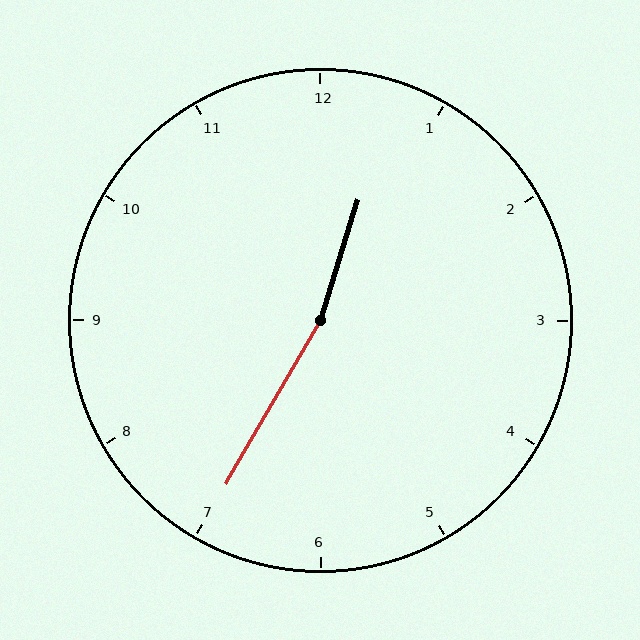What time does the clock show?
12:35.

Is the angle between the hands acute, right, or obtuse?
It is obtuse.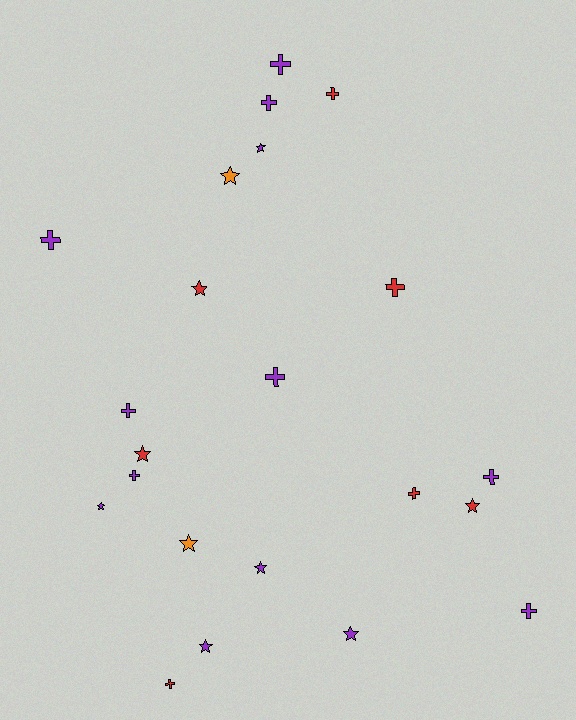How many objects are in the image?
There are 22 objects.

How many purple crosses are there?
There are 8 purple crosses.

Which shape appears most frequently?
Cross, with 12 objects.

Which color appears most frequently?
Purple, with 13 objects.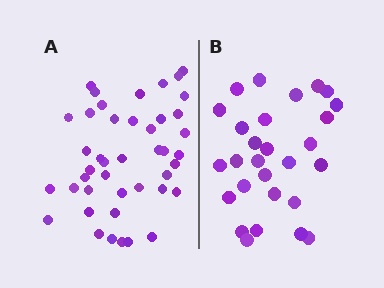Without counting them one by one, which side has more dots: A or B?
Region A (the left region) has more dots.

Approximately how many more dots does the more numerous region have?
Region A has approximately 15 more dots than region B.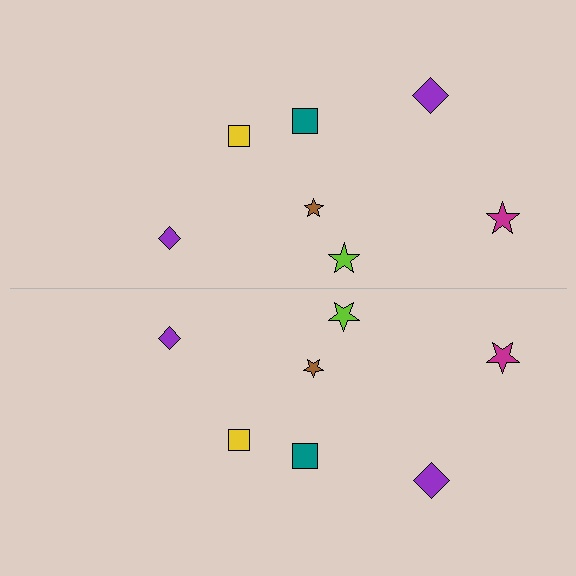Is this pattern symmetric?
Yes, this pattern has bilateral (reflection) symmetry.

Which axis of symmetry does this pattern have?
The pattern has a horizontal axis of symmetry running through the center of the image.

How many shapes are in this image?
There are 14 shapes in this image.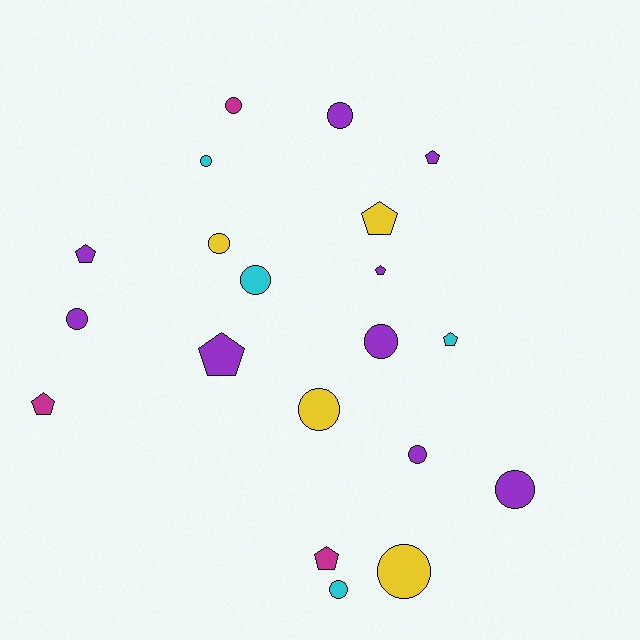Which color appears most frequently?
Purple, with 9 objects.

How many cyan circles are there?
There are 3 cyan circles.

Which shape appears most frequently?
Circle, with 12 objects.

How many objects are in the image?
There are 20 objects.